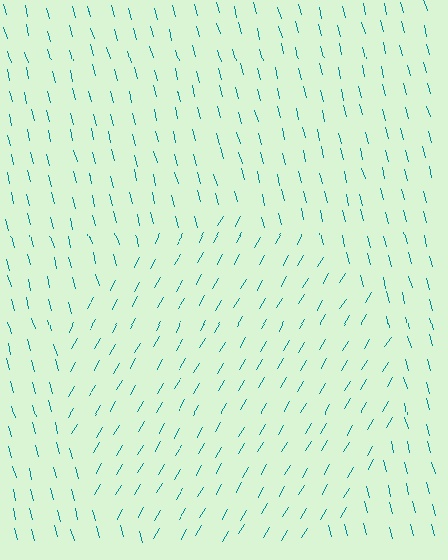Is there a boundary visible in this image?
Yes, there is a texture boundary formed by a change in line orientation.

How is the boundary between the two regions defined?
The boundary is defined purely by a change in line orientation (approximately 45 degrees difference). All lines are the same color and thickness.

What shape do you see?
I see a circle.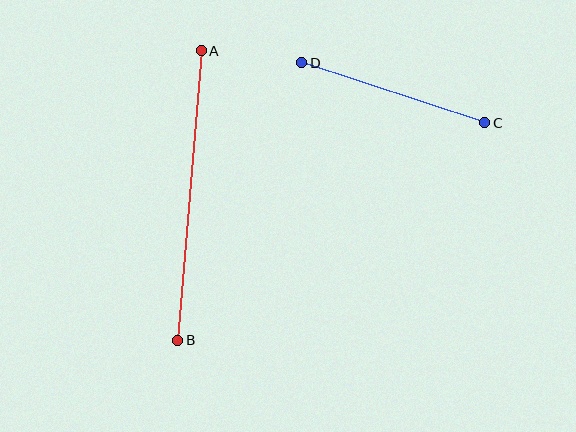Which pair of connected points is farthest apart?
Points A and B are farthest apart.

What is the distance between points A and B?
The distance is approximately 290 pixels.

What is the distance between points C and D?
The distance is approximately 192 pixels.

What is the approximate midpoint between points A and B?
The midpoint is at approximately (190, 195) pixels.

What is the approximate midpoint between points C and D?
The midpoint is at approximately (393, 93) pixels.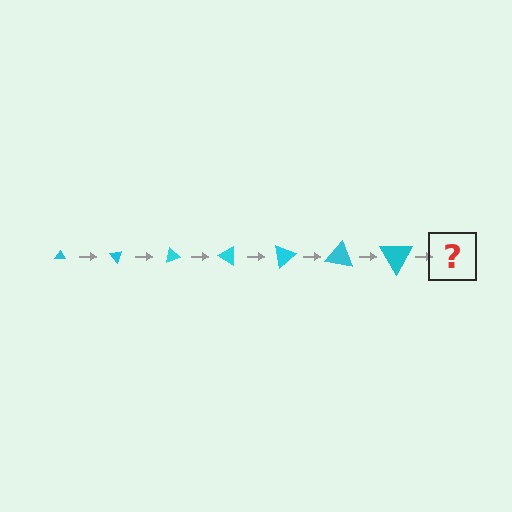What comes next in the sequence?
The next element should be a triangle, larger than the previous one and rotated 350 degrees from the start.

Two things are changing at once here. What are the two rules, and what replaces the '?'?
The two rules are that the triangle grows larger each step and it rotates 50 degrees each step. The '?' should be a triangle, larger than the previous one and rotated 350 degrees from the start.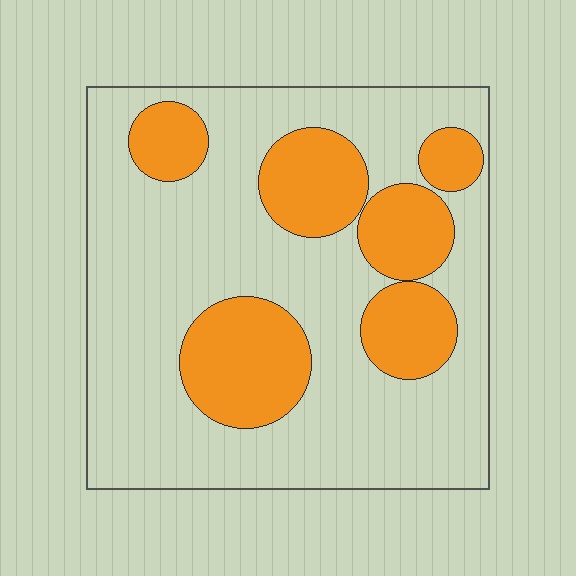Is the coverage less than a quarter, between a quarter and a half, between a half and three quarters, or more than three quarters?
Between a quarter and a half.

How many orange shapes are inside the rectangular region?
6.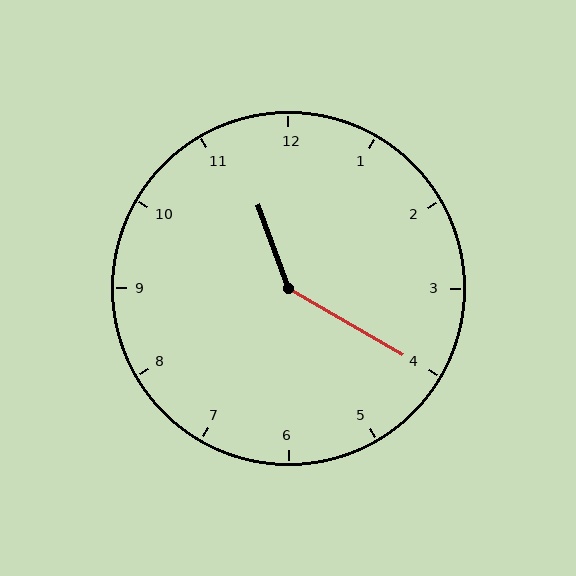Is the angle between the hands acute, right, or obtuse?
It is obtuse.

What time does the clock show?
11:20.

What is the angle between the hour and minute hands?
Approximately 140 degrees.